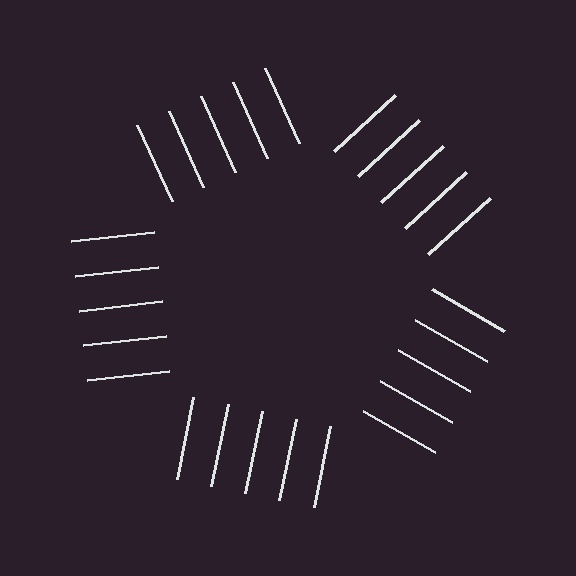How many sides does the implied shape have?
5 sides — the line-ends trace a pentagon.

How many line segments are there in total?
25 — 5 along each of the 5 edges.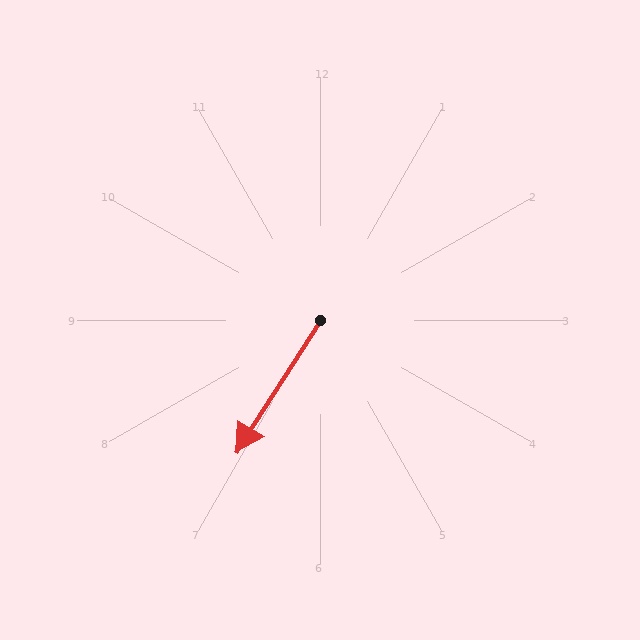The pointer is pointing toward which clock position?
Roughly 7 o'clock.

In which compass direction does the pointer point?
Southwest.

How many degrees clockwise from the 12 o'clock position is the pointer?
Approximately 212 degrees.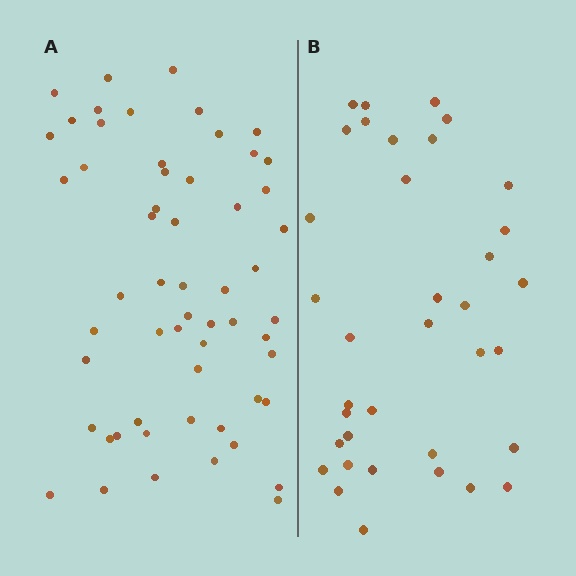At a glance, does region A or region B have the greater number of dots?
Region A (the left region) has more dots.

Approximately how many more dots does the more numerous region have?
Region A has approximately 20 more dots than region B.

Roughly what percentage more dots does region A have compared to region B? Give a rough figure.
About 60% more.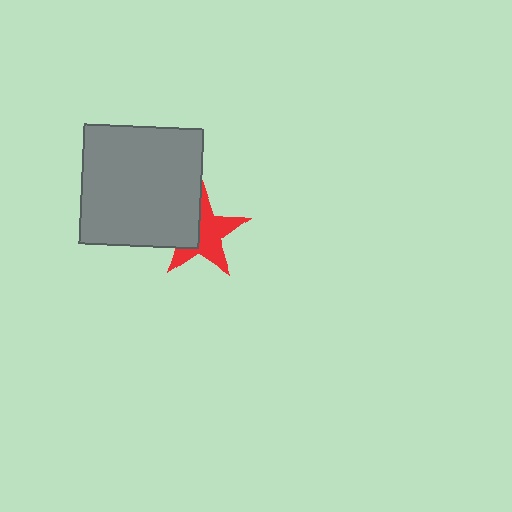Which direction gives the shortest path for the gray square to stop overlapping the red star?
Moving left gives the shortest separation.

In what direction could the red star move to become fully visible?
The red star could move right. That would shift it out from behind the gray square entirely.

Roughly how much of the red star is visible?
About half of it is visible (roughly 62%).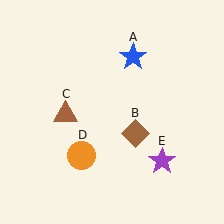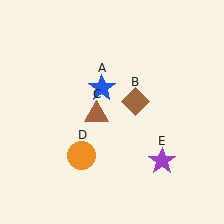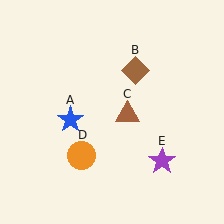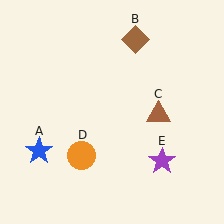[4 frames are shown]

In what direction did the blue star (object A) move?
The blue star (object A) moved down and to the left.